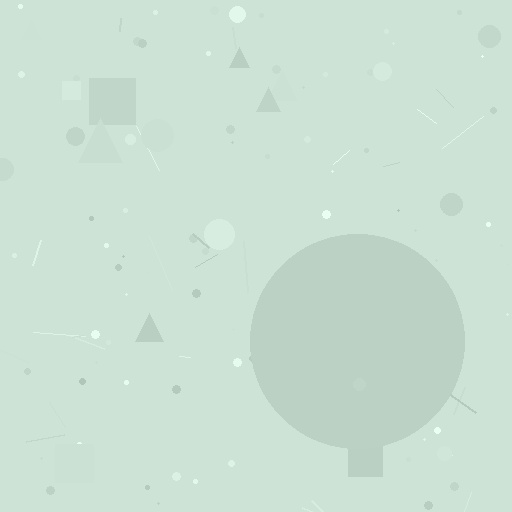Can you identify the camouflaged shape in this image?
The camouflaged shape is a circle.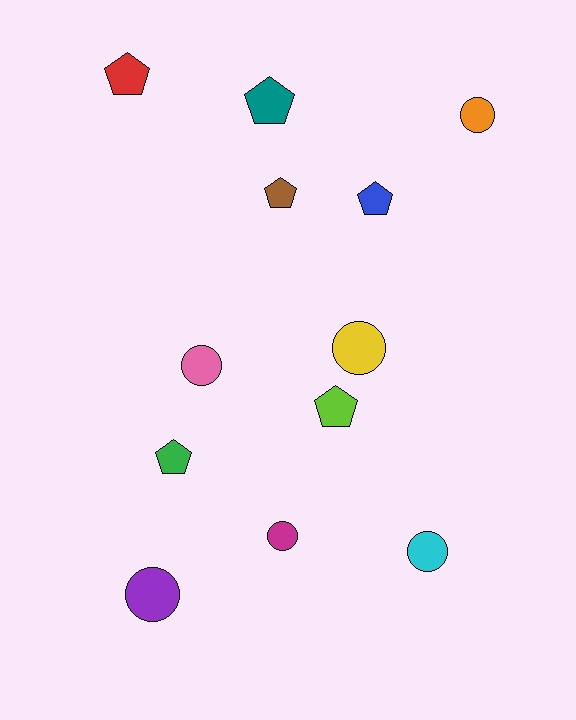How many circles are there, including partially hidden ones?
There are 6 circles.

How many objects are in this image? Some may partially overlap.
There are 12 objects.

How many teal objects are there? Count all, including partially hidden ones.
There is 1 teal object.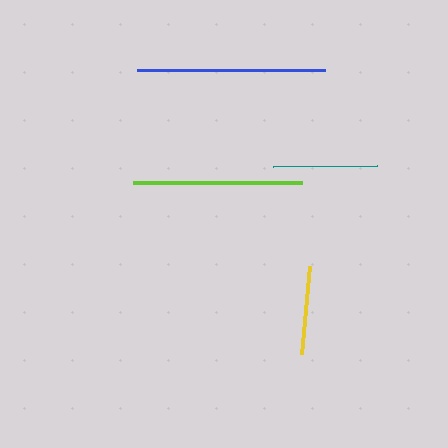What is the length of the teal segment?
The teal segment is approximately 104 pixels long.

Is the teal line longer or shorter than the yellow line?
The teal line is longer than the yellow line.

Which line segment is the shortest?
The yellow line is the shortest at approximately 89 pixels.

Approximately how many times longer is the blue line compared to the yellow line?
The blue line is approximately 2.1 times the length of the yellow line.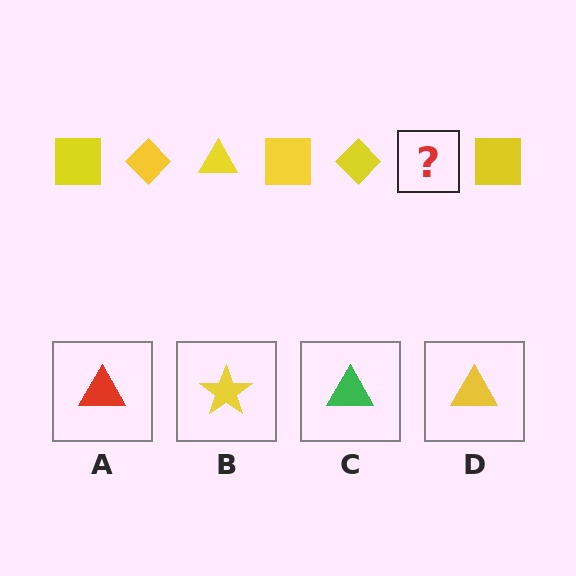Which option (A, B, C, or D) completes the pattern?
D.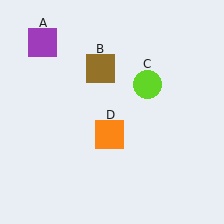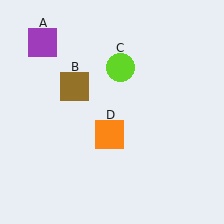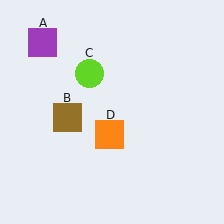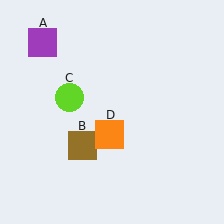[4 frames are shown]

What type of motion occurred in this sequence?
The brown square (object B), lime circle (object C) rotated counterclockwise around the center of the scene.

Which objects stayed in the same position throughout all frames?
Purple square (object A) and orange square (object D) remained stationary.